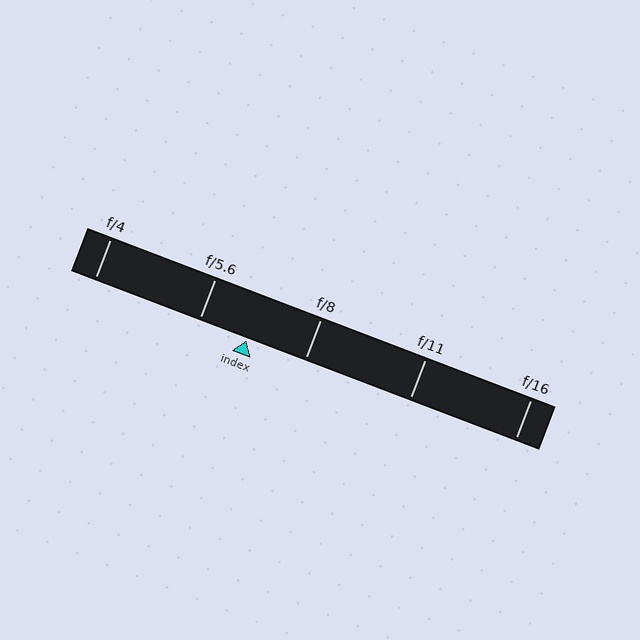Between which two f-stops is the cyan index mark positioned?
The index mark is between f/5.6 and f/8.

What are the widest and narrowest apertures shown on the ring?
The widest aperture shown is f/4 and the narrowest is f/16.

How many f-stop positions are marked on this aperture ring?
There are 5 f-stop positions marked.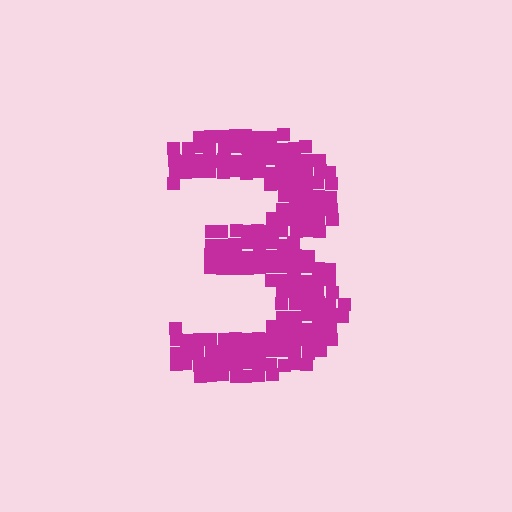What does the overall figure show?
The overall figure shows the digit 3.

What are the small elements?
The small elements are squares.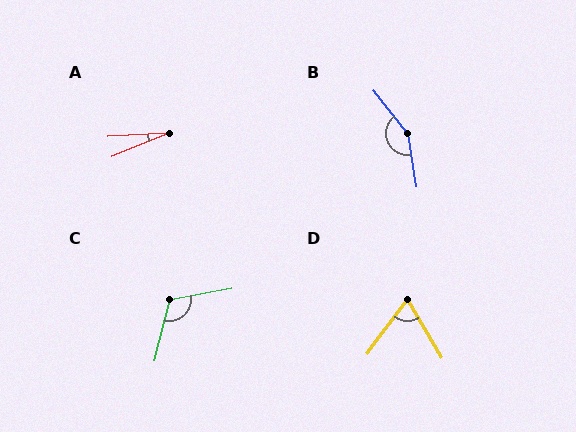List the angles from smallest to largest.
A (18°), D (68°), C (115°), B (151°).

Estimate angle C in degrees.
Approximately 115 degrees.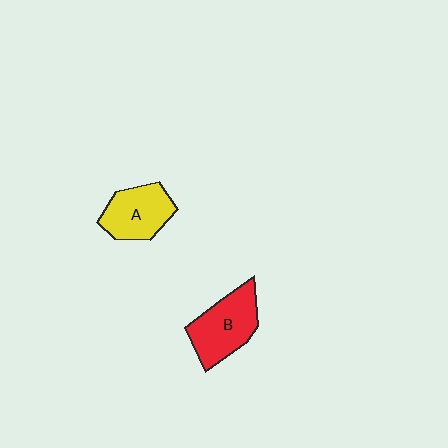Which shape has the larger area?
Shape B (red).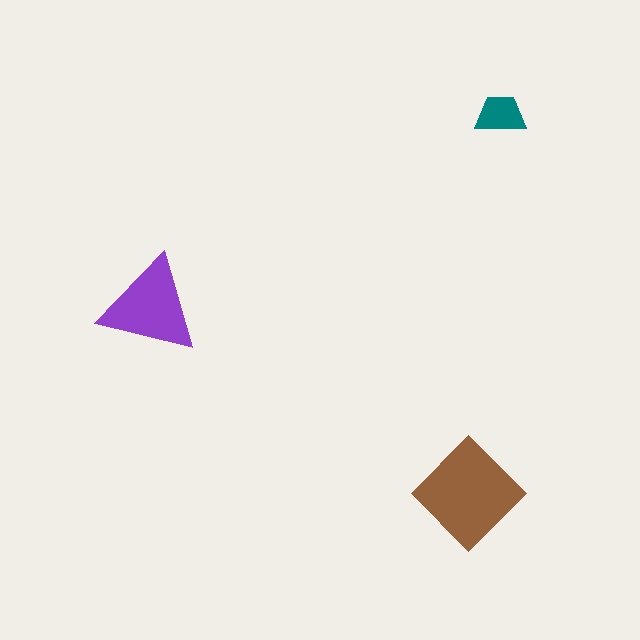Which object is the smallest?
The teal trapezoid.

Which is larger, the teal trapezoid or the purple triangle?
The purple triangle.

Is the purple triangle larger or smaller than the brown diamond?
Smaller.